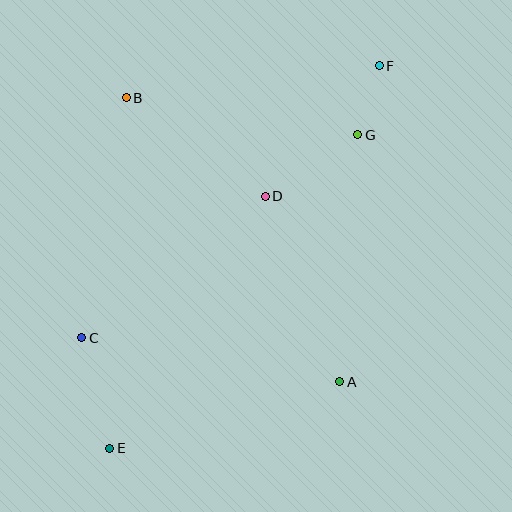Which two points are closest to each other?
Points F and G are closest to each other.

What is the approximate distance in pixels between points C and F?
The distance between C and F is approximately 403 pixels.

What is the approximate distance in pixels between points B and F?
The distance between B and F is approximately 255 pixels.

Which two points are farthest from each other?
Points E and F are farthest from each other.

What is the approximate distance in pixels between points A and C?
The distance between A and C is approximately 261 pixels.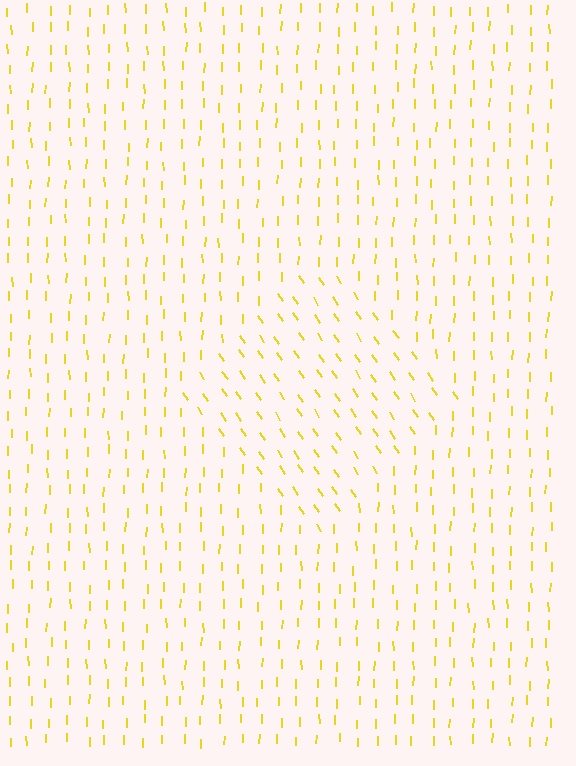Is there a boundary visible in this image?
Yes, there is a texture boundary formed by a change in line orientation.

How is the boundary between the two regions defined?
The boundary is defined purely by a change in line orientation (approximately 34 degrees difference). All lines are the same color and thickness.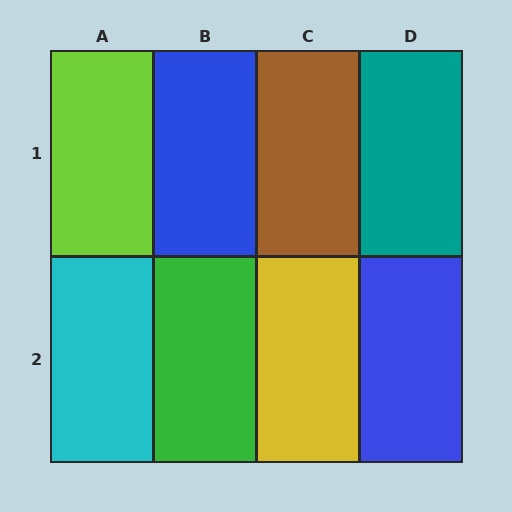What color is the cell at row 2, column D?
Blue.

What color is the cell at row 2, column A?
Cyan.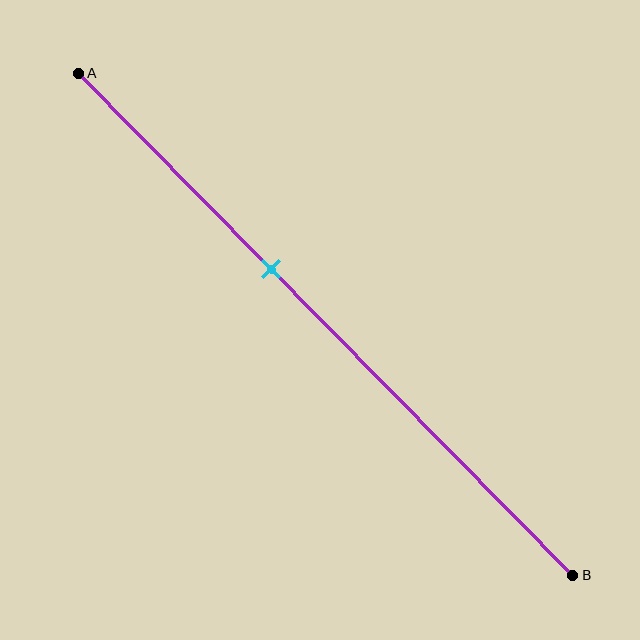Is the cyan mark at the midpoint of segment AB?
No, the mark is at about 40% from A, not at the 50% midpoint.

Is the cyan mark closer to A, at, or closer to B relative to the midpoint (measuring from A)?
The cyan mark is closer to point A than the midpoint of segment AB.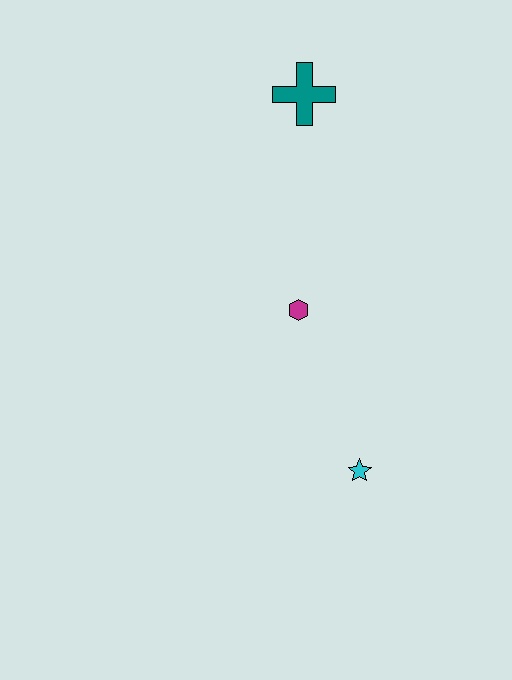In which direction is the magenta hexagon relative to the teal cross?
The magenta hexagon is below the teal cross.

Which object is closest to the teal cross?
The magenta hexagon is closest to the teal cross.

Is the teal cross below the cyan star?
No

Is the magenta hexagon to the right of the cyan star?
No